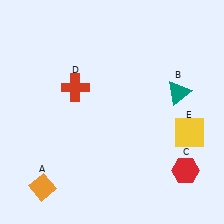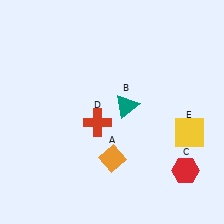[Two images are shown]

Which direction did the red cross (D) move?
The red cross (D) moved down.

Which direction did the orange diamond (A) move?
The orange diamond (A) moved right.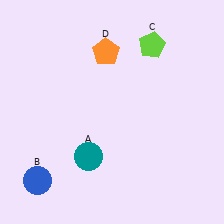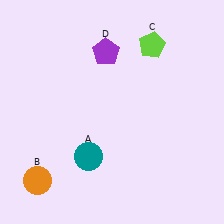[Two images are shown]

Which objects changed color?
B changed from blue to orange. D changed from orange to purple.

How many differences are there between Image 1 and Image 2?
There are 2 differences between the two images.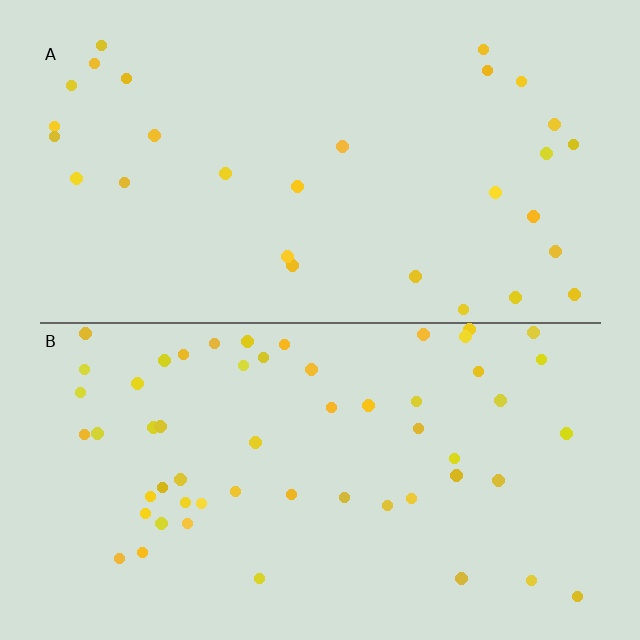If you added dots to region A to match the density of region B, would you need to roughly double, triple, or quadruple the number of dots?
Approximately double.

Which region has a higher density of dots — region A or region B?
B (the bottom).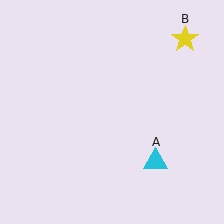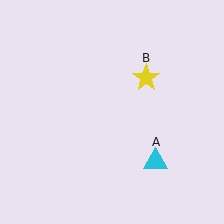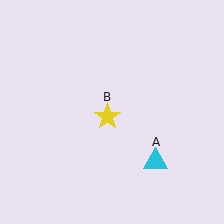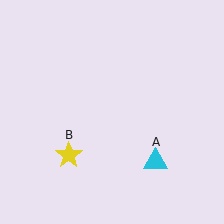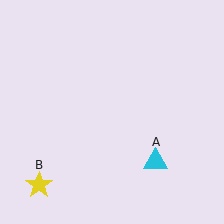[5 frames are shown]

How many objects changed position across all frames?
1 object changed position: yellow star (object B).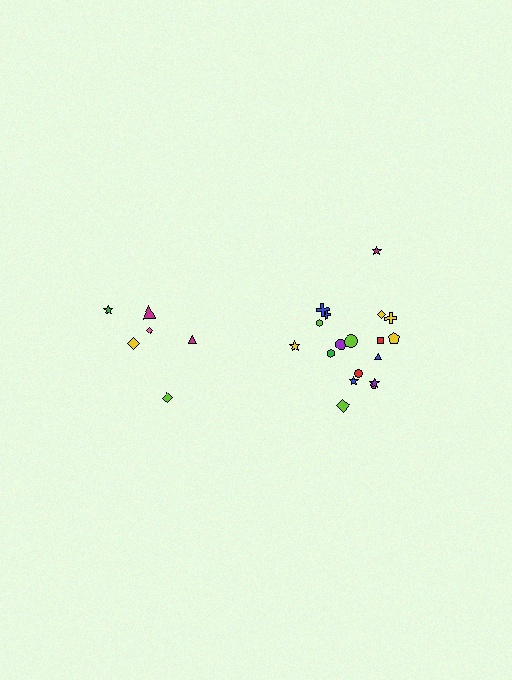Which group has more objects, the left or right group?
The right group.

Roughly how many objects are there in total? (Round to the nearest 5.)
Roughly 25 objects in total.